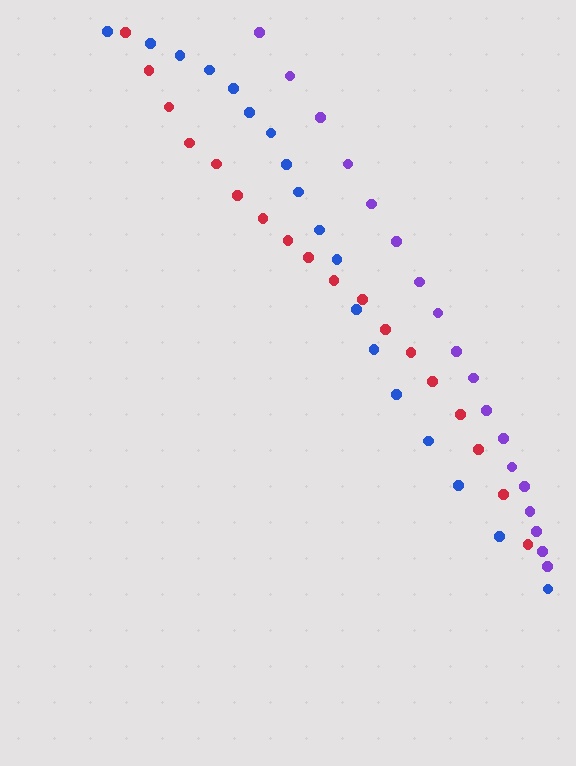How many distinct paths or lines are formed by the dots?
There are 3 distinct paths.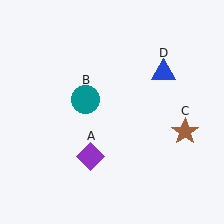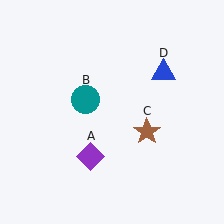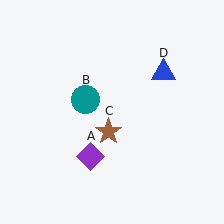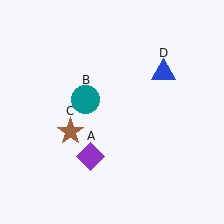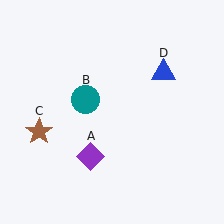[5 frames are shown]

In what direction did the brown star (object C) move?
The brown star (object C) moved left.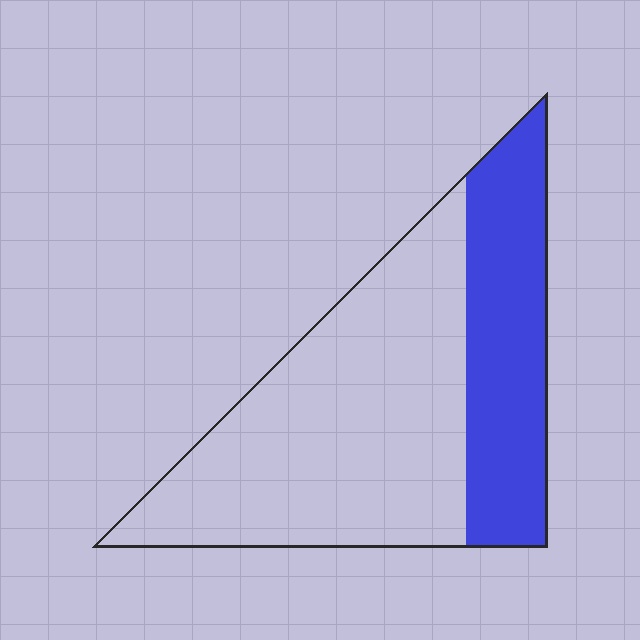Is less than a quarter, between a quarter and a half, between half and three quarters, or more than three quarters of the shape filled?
Between a quarter and a half.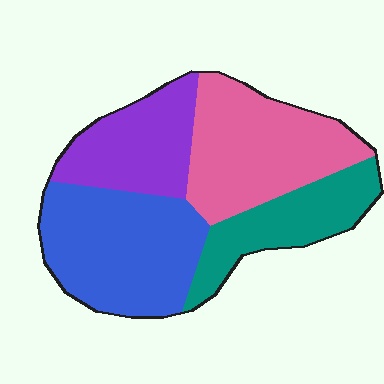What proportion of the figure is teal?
Teal takes up between a sixth and a third of the figure.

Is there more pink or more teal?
Pink.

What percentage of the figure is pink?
Pink covers about 30% of the figure.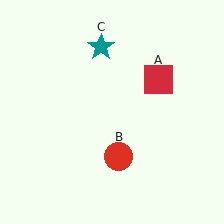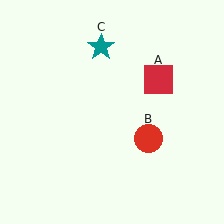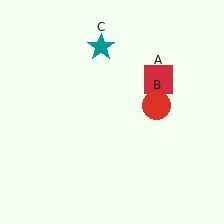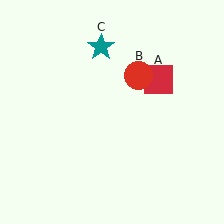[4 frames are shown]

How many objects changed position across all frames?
1 object changed position: red circle (object B).